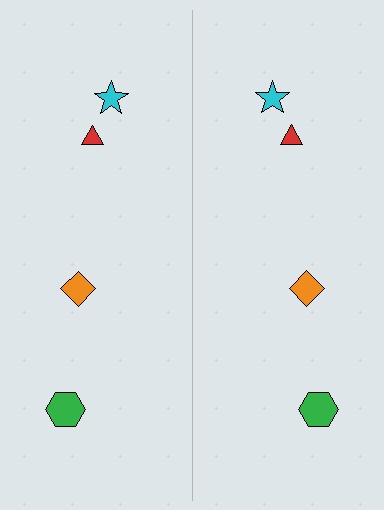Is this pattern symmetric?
Yes, this pattern has bilateral (reflection) symmetry.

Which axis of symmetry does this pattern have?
The pattern has a vertical axis of symmetry running through the center of the image.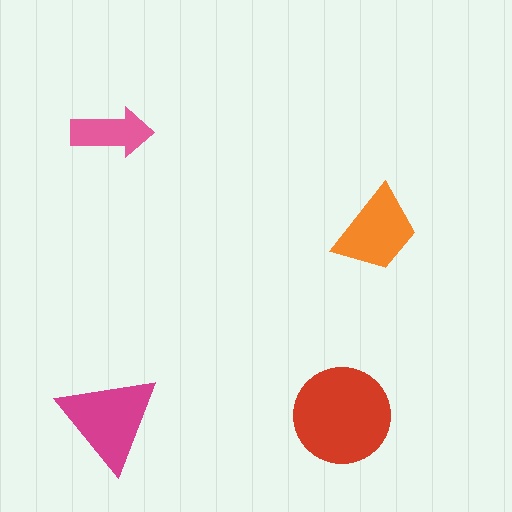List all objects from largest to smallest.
The red circle, the magenta triangle, the orange trapezoid, the pink arrow.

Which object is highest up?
The pink arrow is topmost.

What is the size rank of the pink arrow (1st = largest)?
4th.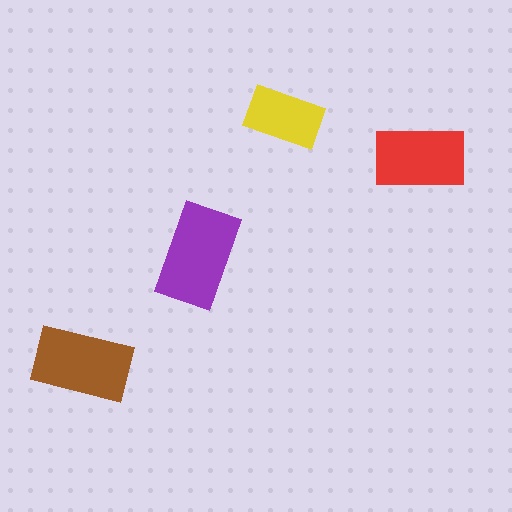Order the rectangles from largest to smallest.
the purple one, the brown one, the red one, the yellow one.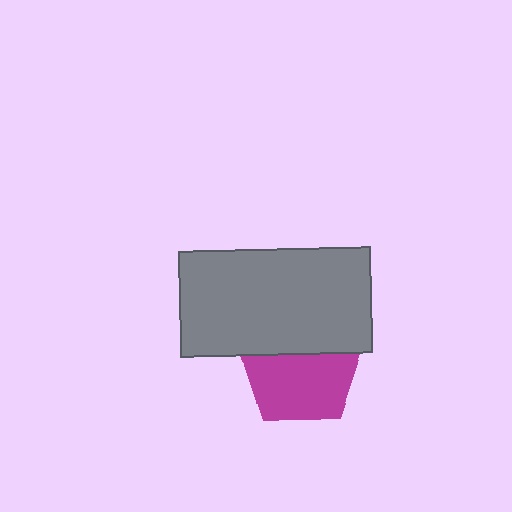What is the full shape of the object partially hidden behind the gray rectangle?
The partially hidden object is a magenta pentagon.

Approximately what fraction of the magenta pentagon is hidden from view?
Roughly 38% of the magenta pentagon is hidden behind the gray rectangle.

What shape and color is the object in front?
The object in front is a gray rectangle.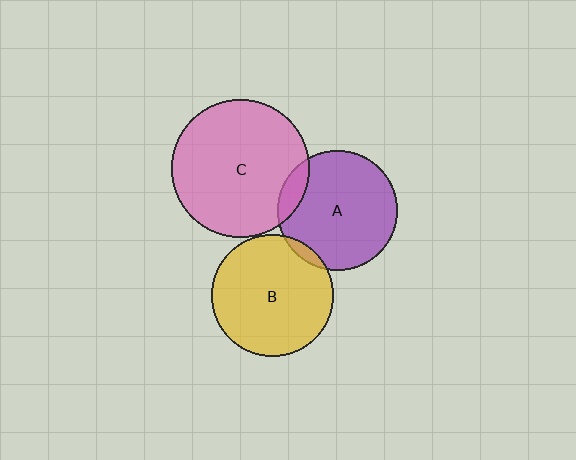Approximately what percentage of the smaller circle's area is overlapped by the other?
Approximately 5%.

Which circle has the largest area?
Circle C (pink).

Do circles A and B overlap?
Yes.